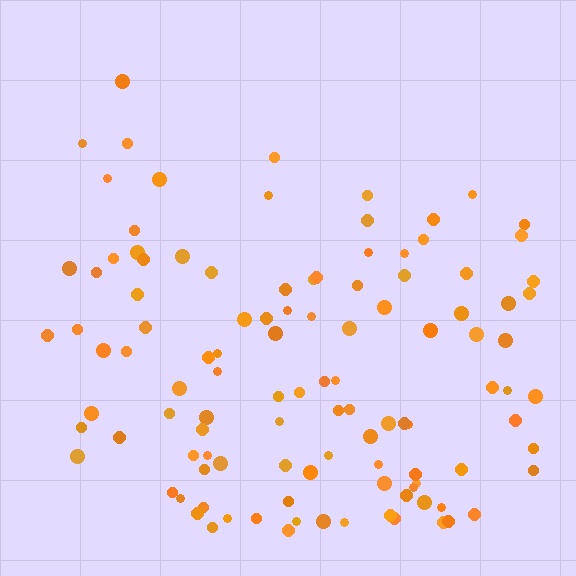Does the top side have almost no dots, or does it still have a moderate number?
Still a moderate number, just noticeably fewer than the bottom.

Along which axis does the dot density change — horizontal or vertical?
Vertical.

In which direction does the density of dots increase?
From top to bottom, with the bottom side densest.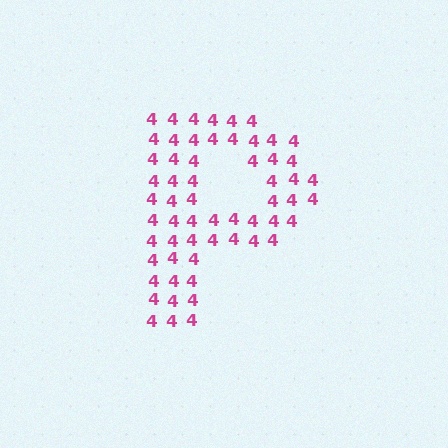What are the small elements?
The small elements are digit 4's.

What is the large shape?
The large shape is the letter P.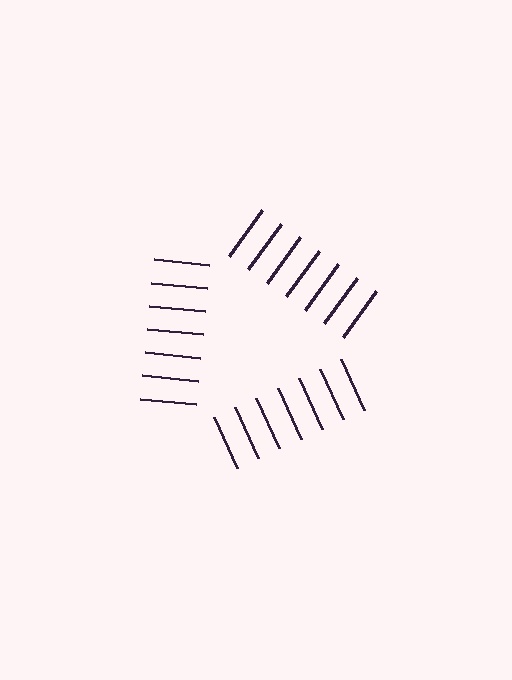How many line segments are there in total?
21 — 7 along each of the 3 edges.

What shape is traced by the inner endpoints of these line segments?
An illusory triangle — the line segments terminate on its edges but no continuous stroke is drawn.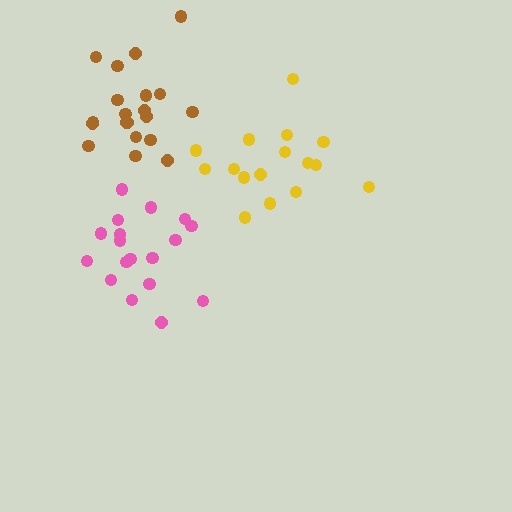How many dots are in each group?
Group 1: 16 dots, Group 2: 18 dots, Group 3: 20 dots (54 total).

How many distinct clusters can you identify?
There are 3 distinct clusters.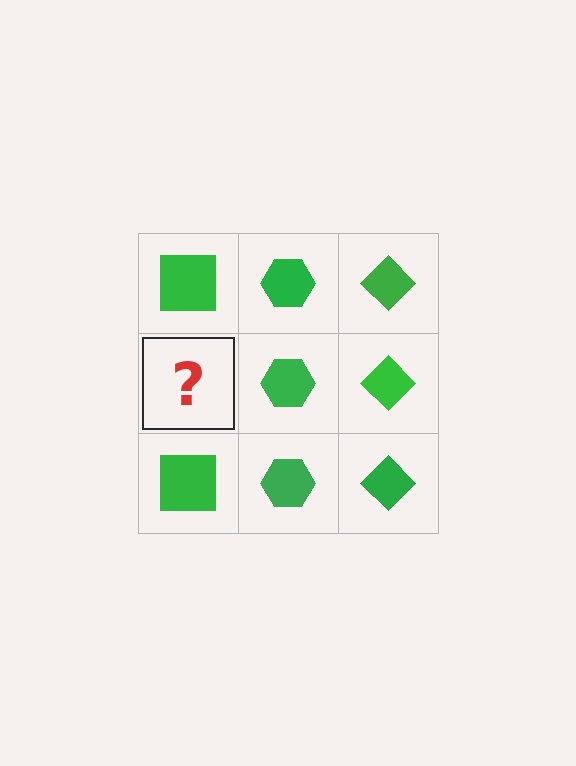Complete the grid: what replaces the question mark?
The question mark should be replaced with a green square.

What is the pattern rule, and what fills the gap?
The rule is that each column has a consistent shape. The gap should be filled with a green square.